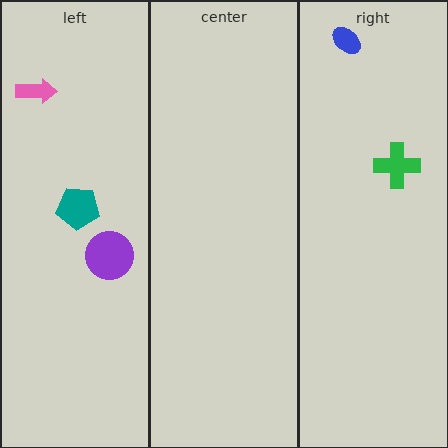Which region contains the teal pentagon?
The left region.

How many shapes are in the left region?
3.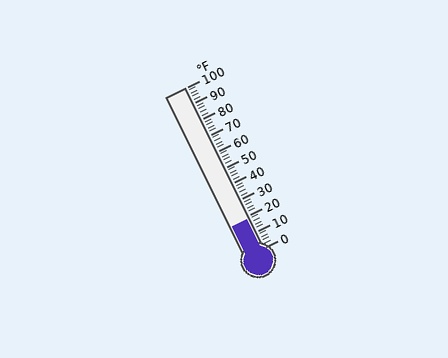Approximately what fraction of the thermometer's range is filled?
The thermometer is filled to approximately 20% of its range.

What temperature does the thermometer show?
The thermometer shows approximately 18°F.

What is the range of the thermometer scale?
The thermometer scale ranges from 0°F to 100°F.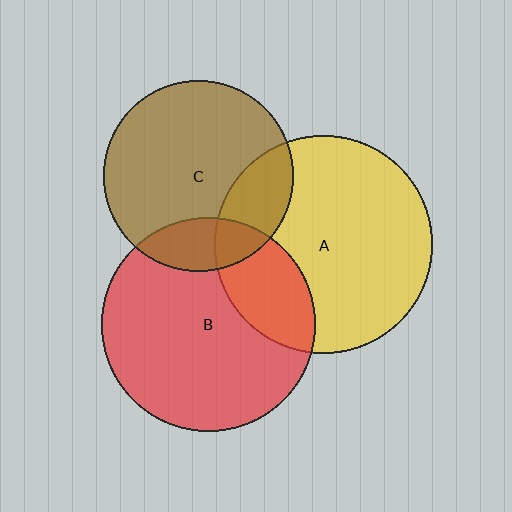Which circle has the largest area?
Circle A (yellow).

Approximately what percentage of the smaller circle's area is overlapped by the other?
Approximately 25%.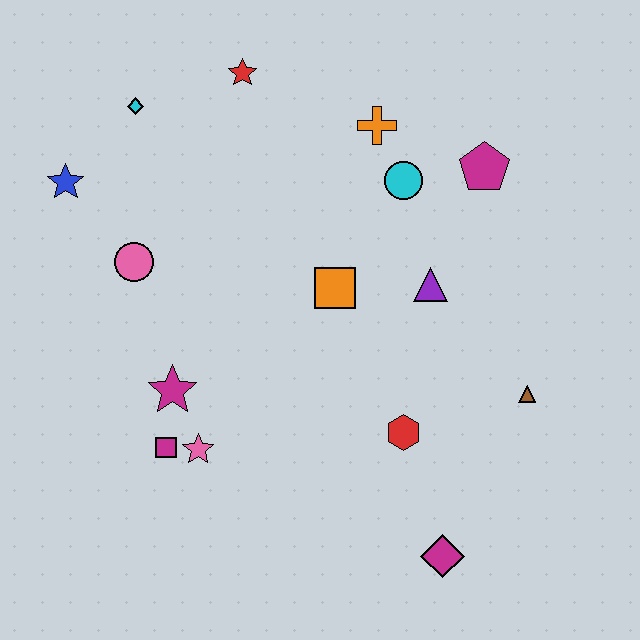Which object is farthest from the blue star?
The magenta diamond is farthest from the blue star.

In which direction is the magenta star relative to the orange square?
The magenta star is to the left of the orange square.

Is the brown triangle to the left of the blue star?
No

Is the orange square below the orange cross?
Yes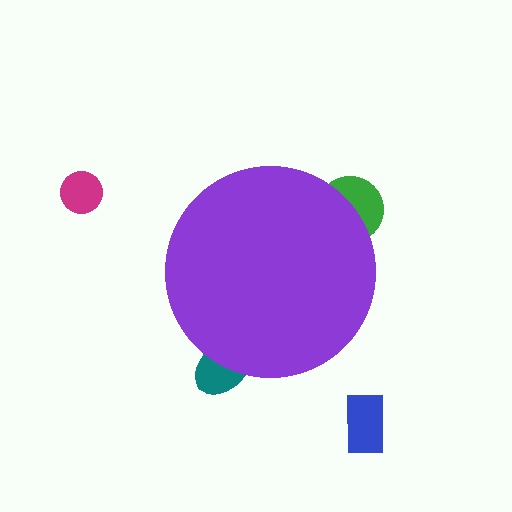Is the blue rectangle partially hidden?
No, the blue rectangle is fully visible.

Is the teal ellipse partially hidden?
Yes, the teal ellipse is partially hidden behind the purple circle.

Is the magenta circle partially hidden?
No, the magenta circle is fully visible.